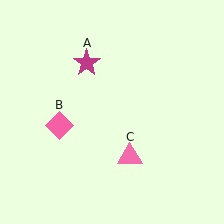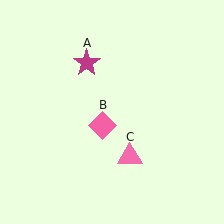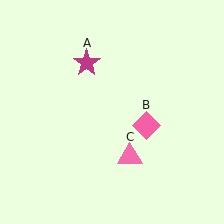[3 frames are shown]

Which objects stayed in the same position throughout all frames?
Magenta star (object A) and pink triangle (object C) remained stationary.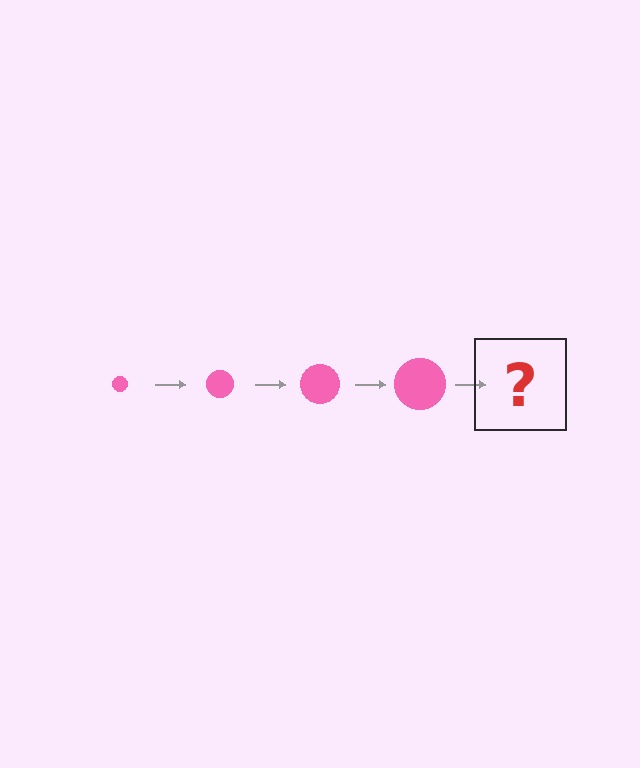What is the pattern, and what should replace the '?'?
The pattern is that the circle gets progressively larger each step. The '?' should be a pink circle, larger than the previous one.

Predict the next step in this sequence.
The next step is a pink circle, larger than the previous one.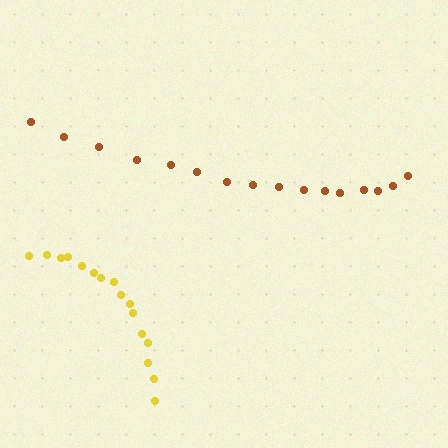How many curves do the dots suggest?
There are 2 distinct paths.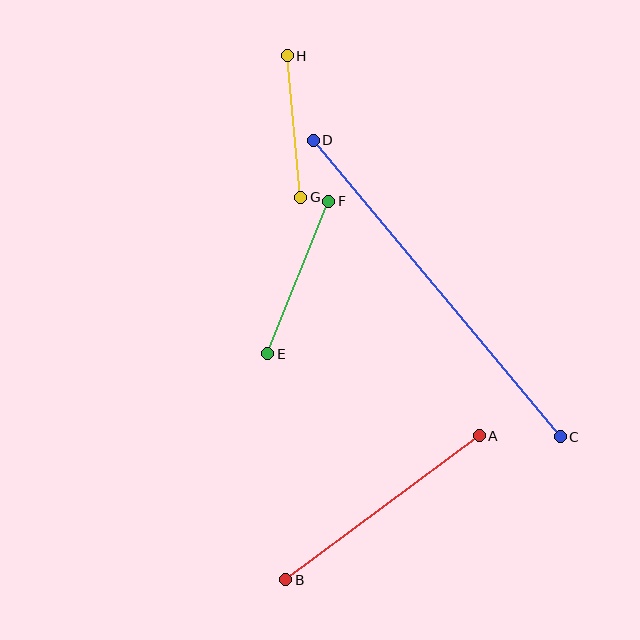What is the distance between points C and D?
The distance is approximately 386 pixels.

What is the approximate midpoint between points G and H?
The midpoint is at approximately (294, 127) pixels.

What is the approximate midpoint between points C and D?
The midpoint is at approximately (437, 288) pixels.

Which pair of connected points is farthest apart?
Points C and D are farthest apart.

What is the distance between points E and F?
The distance is approximately 164 pixels.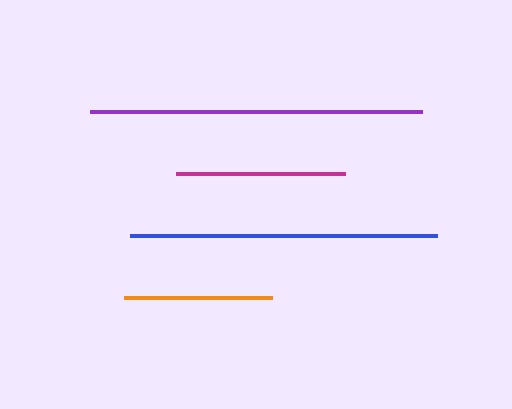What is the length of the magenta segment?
The magenta segment is approximately 170 pixels long.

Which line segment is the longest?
The purple line is the longest at approximately 332 pixels.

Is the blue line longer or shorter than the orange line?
The blue line is longer than the orange line.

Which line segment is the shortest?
The orange line is the shortest at approximately 148 pixels.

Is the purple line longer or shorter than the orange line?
The purple line is longer than the orange line.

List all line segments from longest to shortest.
From longest to shortest: purple, blue, magenta, orange.